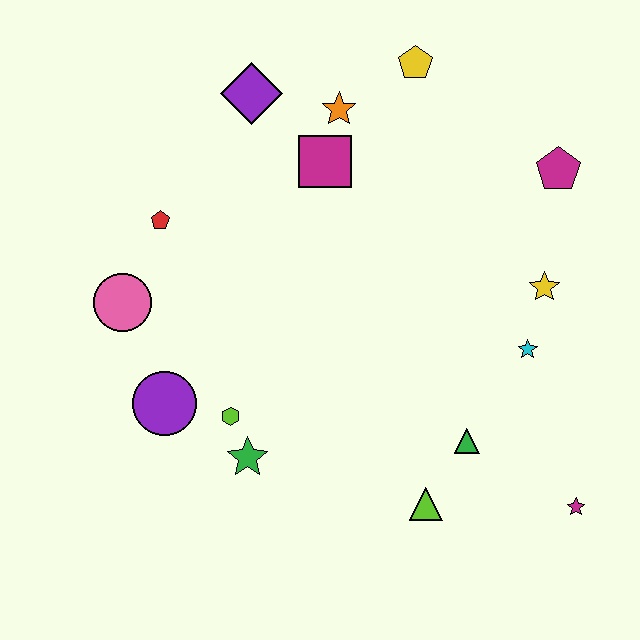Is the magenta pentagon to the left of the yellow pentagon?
No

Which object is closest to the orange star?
The magenta square is closest to the orange star.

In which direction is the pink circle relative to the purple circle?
The pink circle is above the purple circle.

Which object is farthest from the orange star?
The magenta star is farthest from the orange star.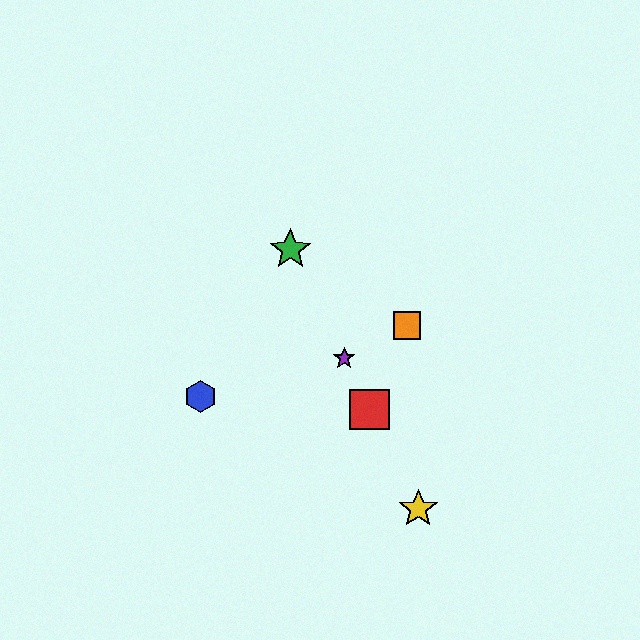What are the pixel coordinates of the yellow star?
The yellow star is at (418, 509).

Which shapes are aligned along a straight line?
The red square, the green star, the yellow star, the purple star are aligned along a straight line.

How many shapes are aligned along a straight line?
4 shapes (the red square, the green star, the yellow star, the purple star) are aligned along a straight line.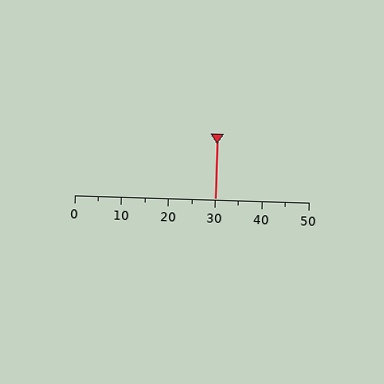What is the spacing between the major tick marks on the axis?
The major ticks are spaced 10 apart.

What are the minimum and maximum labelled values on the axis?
The axis runs from 0 to 50.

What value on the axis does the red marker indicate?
The marker indicates approximately 30.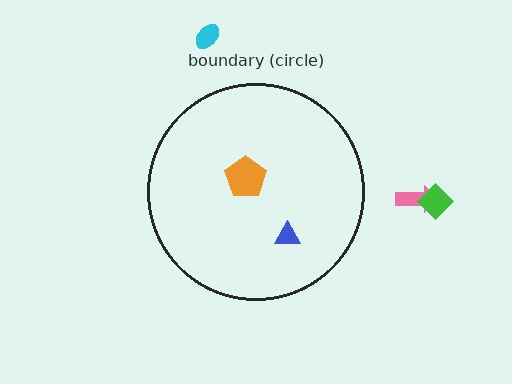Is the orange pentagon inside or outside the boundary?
Inside.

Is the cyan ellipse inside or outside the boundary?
Outside.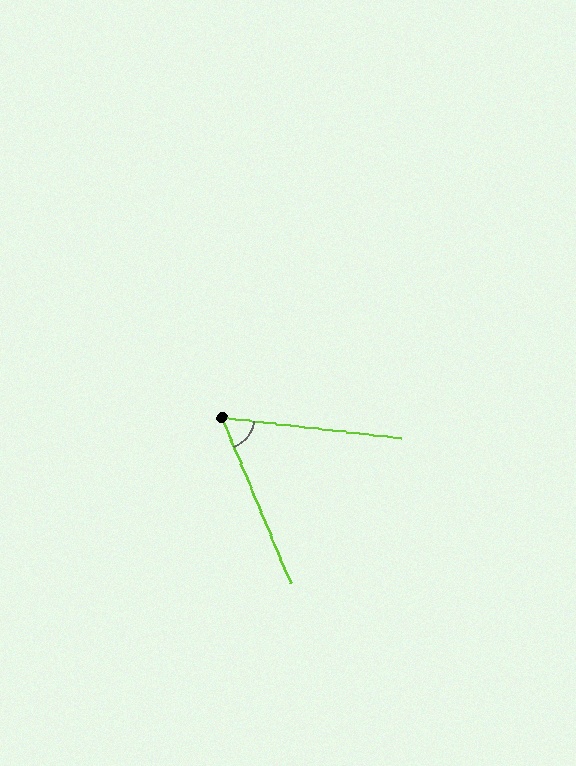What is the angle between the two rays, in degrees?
Approximately 61 degrees.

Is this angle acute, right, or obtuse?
It is acute.